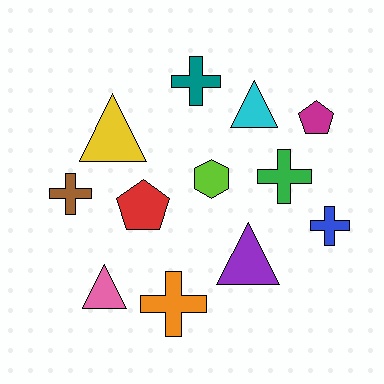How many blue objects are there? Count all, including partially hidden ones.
There is 1 blue object.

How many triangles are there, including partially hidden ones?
There are 4 triangles.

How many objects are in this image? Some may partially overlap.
There are 12 objects.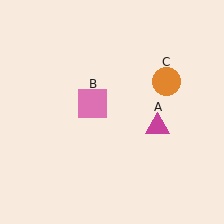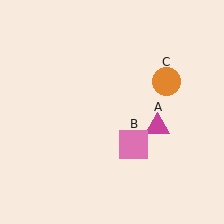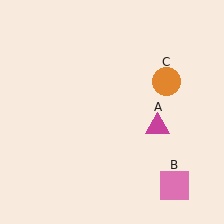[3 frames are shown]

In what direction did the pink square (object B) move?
The pink square (object B) moved down and to the right.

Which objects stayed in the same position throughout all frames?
Magenta triangle (object A) and orange circle (object C) remained stationary.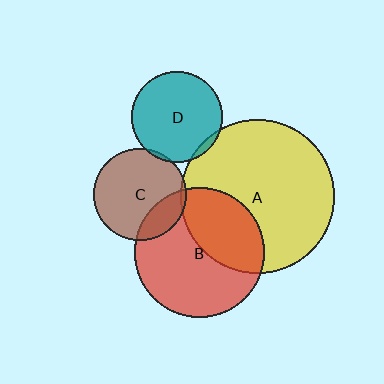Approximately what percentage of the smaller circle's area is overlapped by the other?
Approximately 5%.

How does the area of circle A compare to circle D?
Approximately 2.8 times.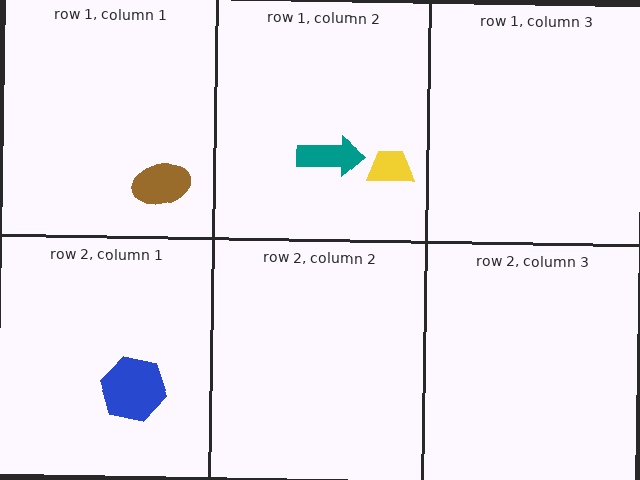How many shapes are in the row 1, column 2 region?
2.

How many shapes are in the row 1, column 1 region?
1.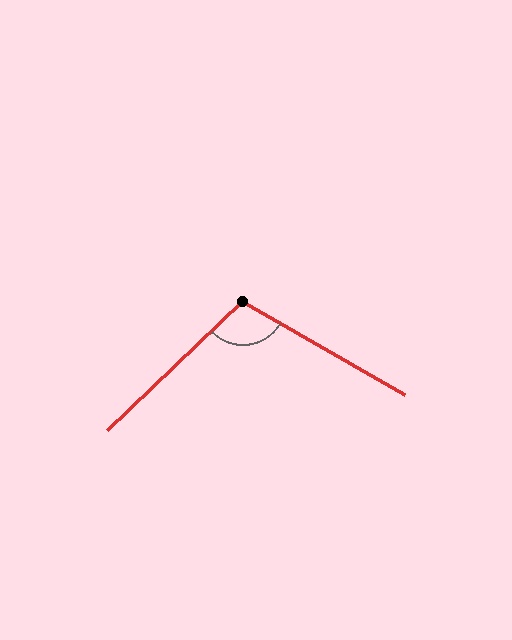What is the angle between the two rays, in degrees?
Approximately 106 degrees.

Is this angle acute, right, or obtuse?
It is obtuse.